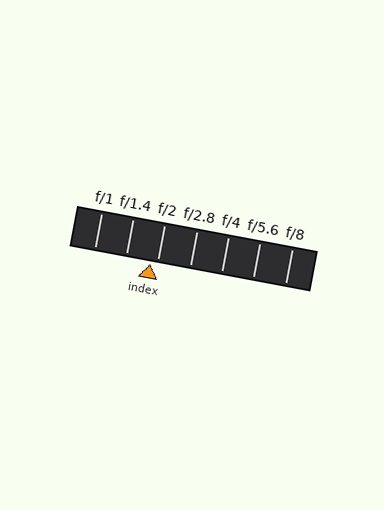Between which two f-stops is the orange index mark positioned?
The index mark is between f/1.4 and f/2.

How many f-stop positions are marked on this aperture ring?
There are 7 f-stop positions marked.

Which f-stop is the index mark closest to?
The index mark is closest to f/2.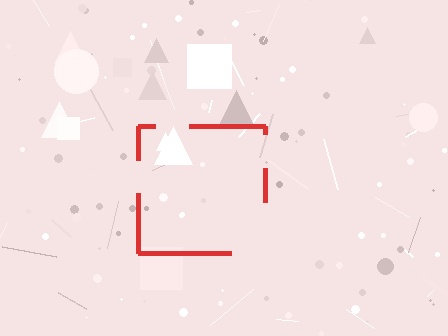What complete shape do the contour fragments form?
The contour fragments form a square.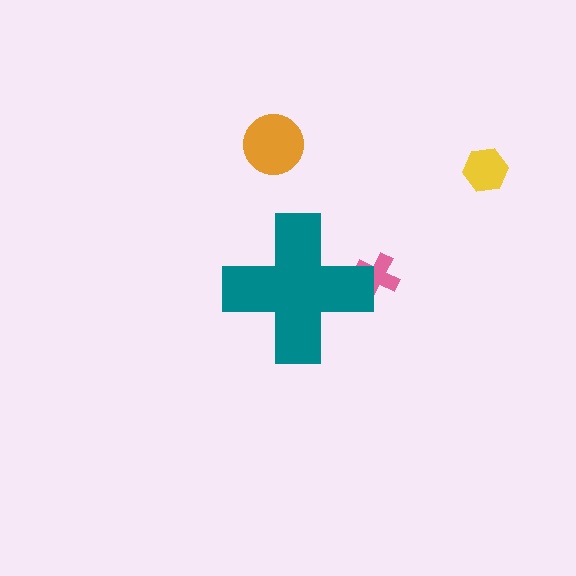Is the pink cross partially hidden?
Yes, the pink cross is partially hidden behind the teal cross.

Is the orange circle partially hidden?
No, the orange circle is fully visible.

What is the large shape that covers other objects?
A teal cross.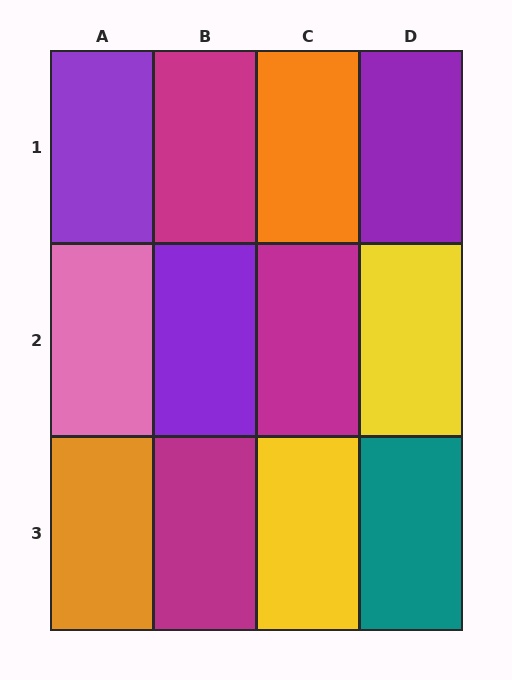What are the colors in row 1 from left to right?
Purple, magenta, orange, purple.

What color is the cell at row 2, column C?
Magenta.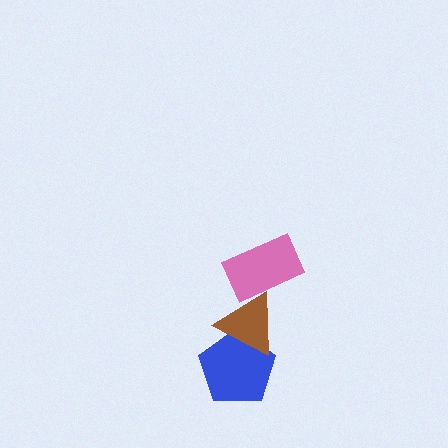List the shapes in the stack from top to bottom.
From top to bottom: the pink rectangle, the brown triangle, the blue pentagon.